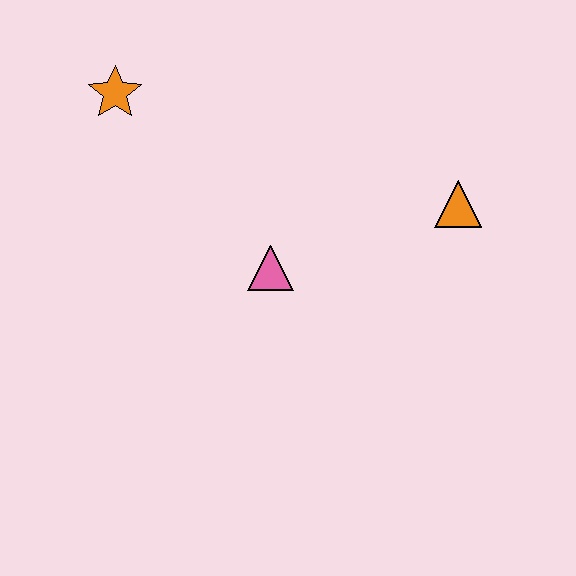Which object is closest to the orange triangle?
The pink triangle is closest to the orange triangle.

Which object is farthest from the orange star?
The orange triangle is farthest from the orange star.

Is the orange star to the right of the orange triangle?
No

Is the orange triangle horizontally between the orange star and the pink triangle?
No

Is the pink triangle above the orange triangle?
No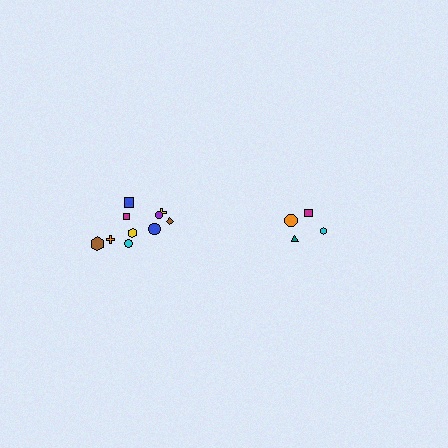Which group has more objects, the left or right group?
The left group.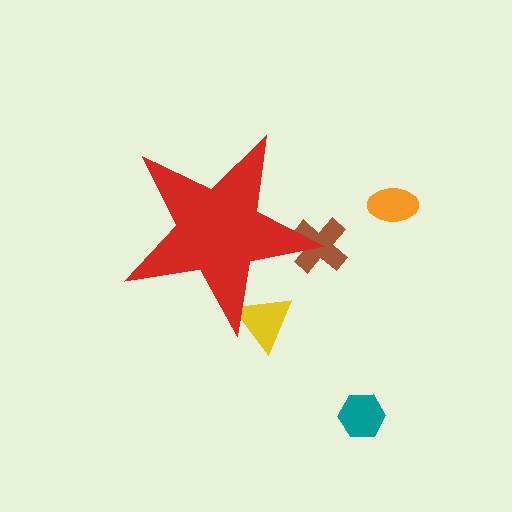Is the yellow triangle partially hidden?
Yes, the yellow triangle is partially hidden behind the red star.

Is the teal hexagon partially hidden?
No, the teal hexagon is fully visible.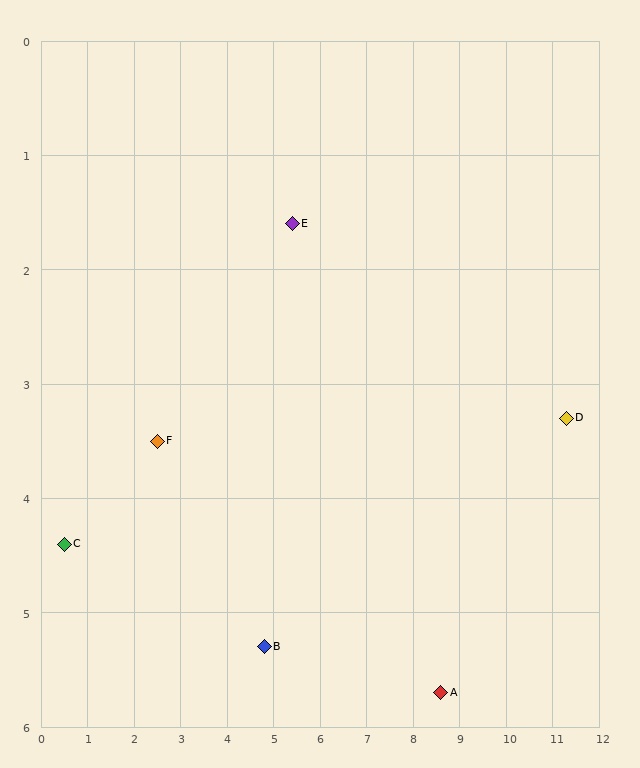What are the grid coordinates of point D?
Point D is at approximately (11.3, 3.3).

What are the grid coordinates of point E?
Point E is at approximately (5.4, 1.6).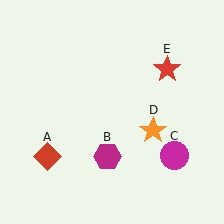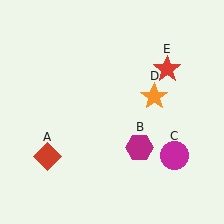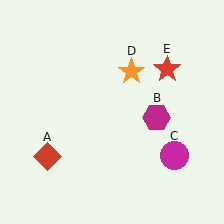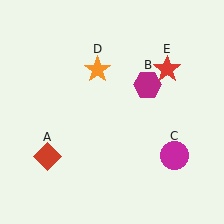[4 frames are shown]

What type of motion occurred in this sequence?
The magenta hexagon (object B), orange star (object D) rotated counterclockwise around the center of the scene.